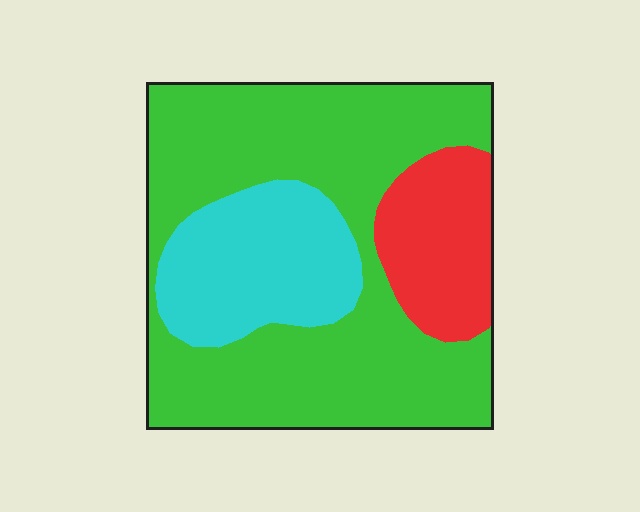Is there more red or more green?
Green.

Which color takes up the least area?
Red, at roughly 15%.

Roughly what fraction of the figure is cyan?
Cyan takes up about one fifth (1/5) of the figure.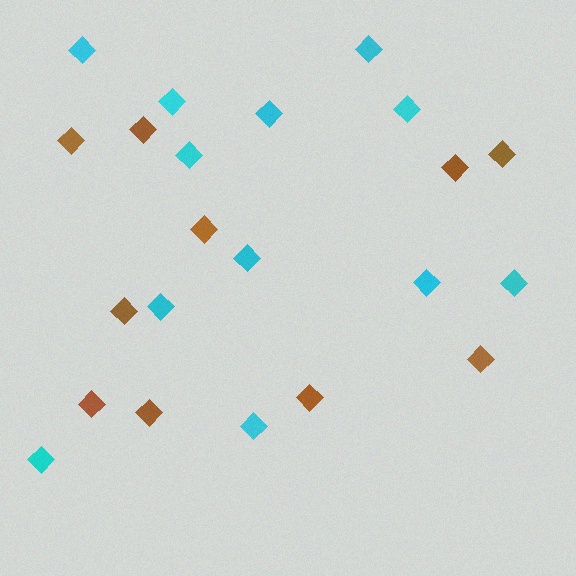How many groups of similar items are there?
There are 2 groups: one group of cyan diamonds (12) and one group of brown diamonds (10).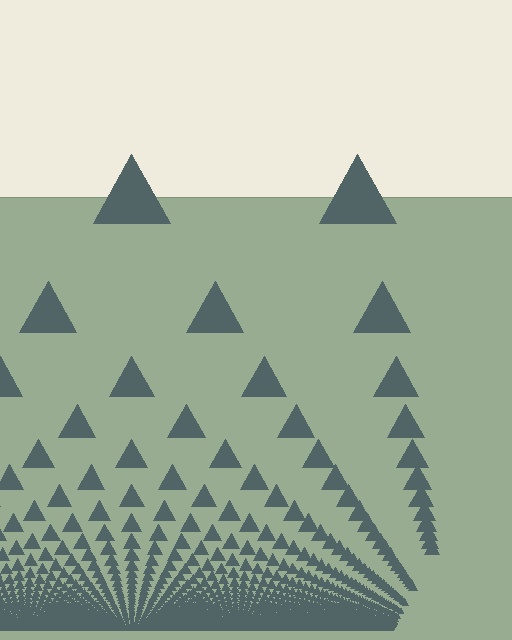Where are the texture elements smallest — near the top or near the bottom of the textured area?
Near the bottom.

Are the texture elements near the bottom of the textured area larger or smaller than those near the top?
Smaller. The gradient is inverted — elements near the bottom are smaller and denser.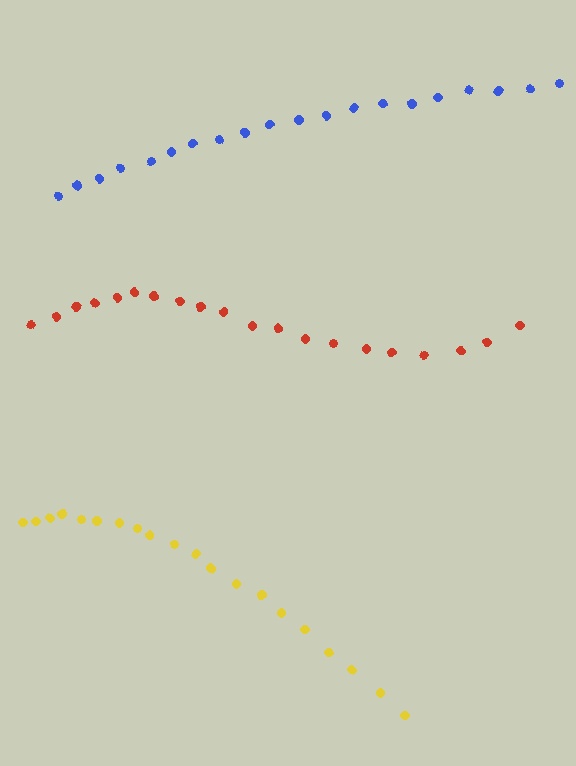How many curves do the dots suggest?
There are 3 distinct paths.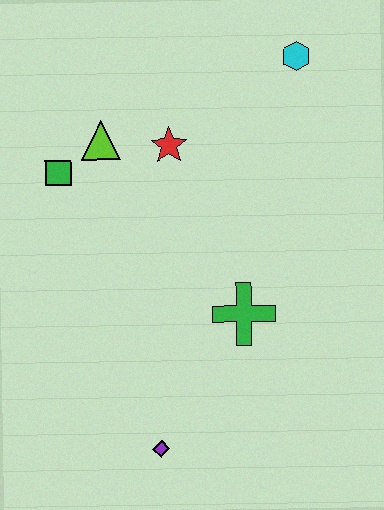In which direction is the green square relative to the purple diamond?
The green square is above the purple diamond.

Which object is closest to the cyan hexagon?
The red star is closest to the cyan hexagon.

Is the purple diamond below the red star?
Yes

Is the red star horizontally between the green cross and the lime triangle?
Yes